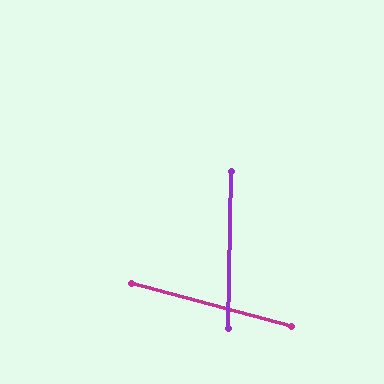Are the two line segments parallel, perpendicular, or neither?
Neither parallel nor perpendicular — they differ by about 76°.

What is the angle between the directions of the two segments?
Approximately 76 degrees.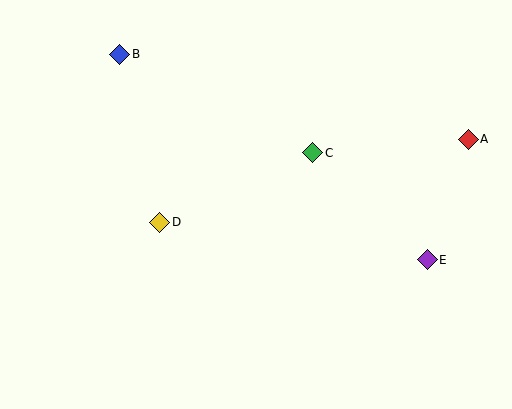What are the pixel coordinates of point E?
Point E is at (427, 260).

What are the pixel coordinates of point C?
Point C is at (313, 153).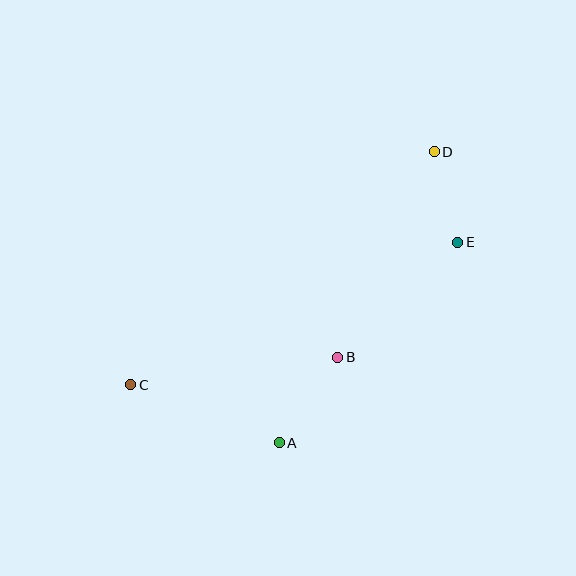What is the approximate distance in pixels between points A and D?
The distance between A and D is approximately 330 pixels.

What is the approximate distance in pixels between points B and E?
The distance between B and E is approximately 166 pixels.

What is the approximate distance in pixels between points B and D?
The distance between B and D is approximately 227 pixels.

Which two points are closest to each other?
Points D and E are closest to each other.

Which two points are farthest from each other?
Points C and D are farthest from each other.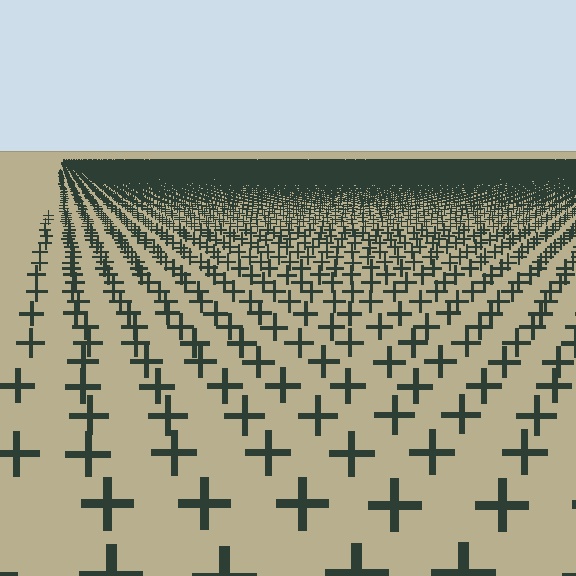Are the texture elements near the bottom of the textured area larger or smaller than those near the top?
Larger. Near the bottom, elements are closer to the viewer and appear at a bigger on-screen size.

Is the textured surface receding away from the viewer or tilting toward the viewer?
The surface is receding away from the viewer. Texture elements get smaller and denser toward the top.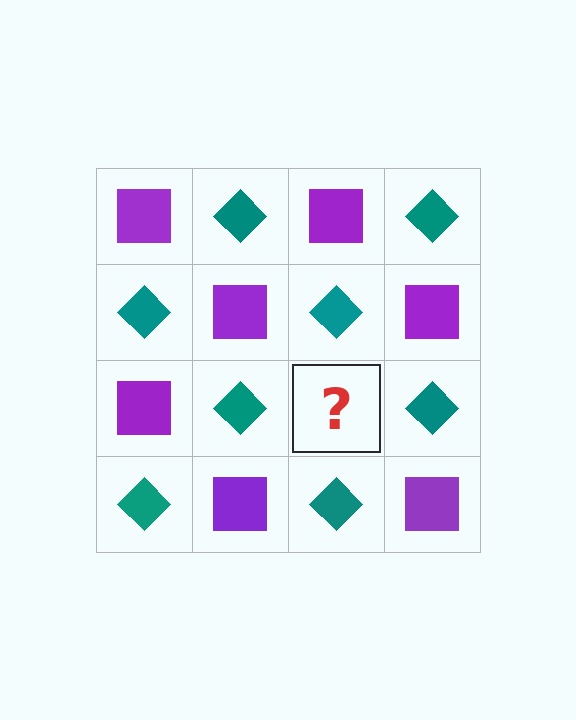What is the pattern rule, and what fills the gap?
The rule is that it alternates purple square and teal diamond in a checkerboard pattern. The gap should be filled with a purple square.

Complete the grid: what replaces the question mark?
The question mark should be replaced with a purple square.